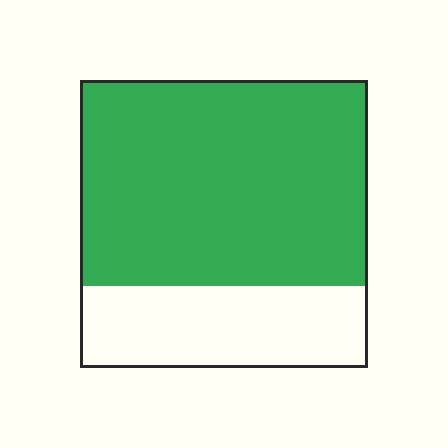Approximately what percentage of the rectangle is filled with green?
Approximately 70%.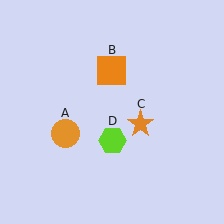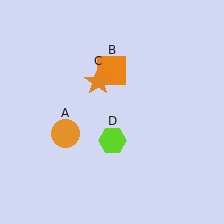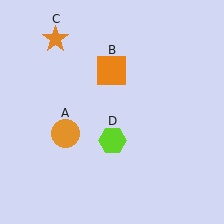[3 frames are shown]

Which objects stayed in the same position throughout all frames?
Orange circle (object A) and orange square (object B) and lime hexagon (object D) remained stationary.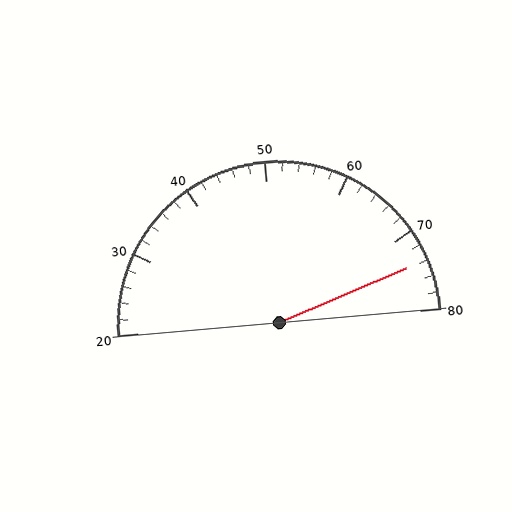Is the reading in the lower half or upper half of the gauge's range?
The reading is in the upper half of the range (20 to 80).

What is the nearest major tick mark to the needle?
The nearest major tick mark is 70.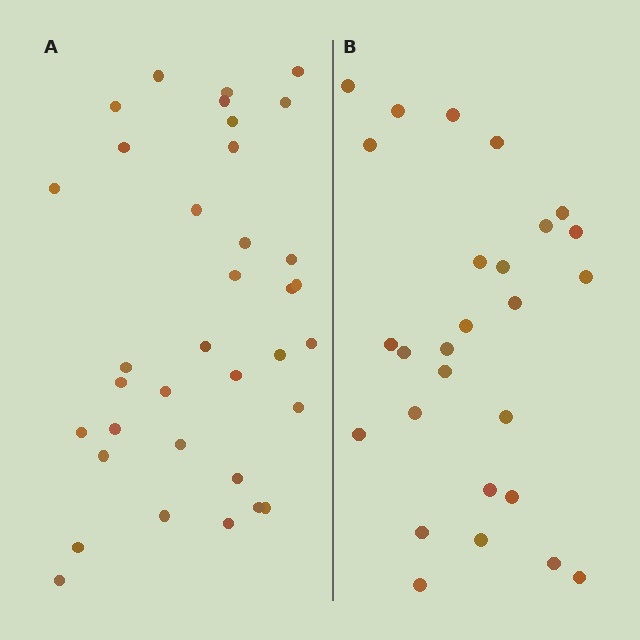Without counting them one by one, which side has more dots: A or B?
Region A (the left region) has more dots.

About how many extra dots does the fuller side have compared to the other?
Region A has roughly 8 or so more dots than region B.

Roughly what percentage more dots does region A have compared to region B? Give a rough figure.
About 30% more.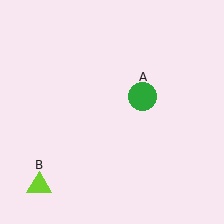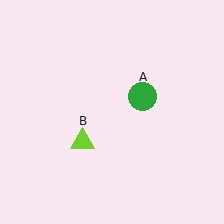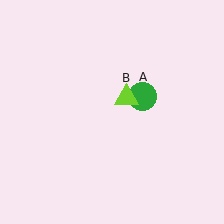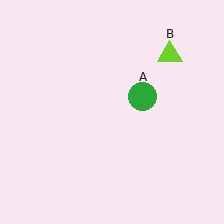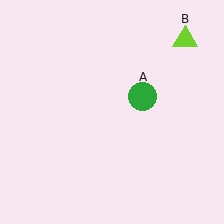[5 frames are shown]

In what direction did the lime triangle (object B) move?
The lime triangle (object B) moved up and to the right.